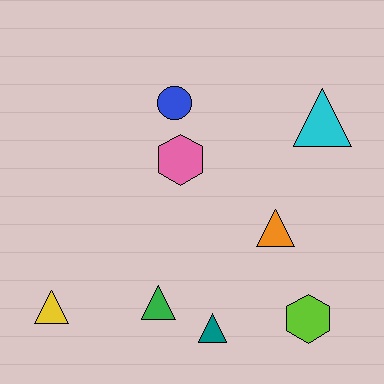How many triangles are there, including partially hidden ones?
There are 5 triangles.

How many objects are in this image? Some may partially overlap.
There are 8 objects.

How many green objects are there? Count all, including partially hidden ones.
There is 1 green object.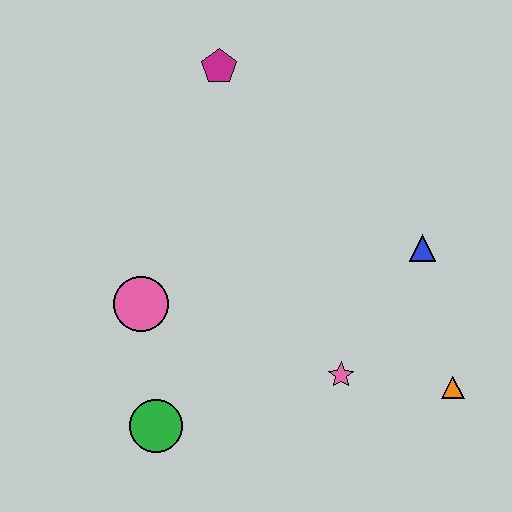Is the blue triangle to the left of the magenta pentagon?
No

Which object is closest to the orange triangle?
The pink star is closest to the orange triangle.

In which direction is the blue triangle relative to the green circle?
The blue triangle is to the right of the green circle.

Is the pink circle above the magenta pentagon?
No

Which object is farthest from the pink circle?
The orange triangle is farthest from the pink circle.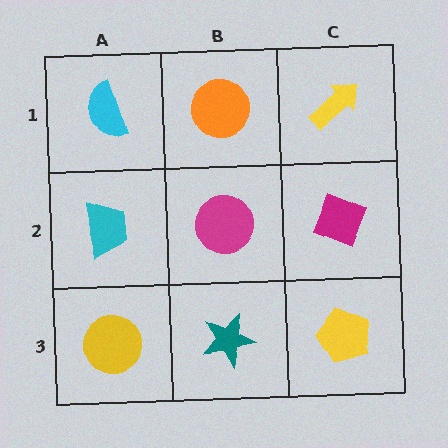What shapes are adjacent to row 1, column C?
A magenta diamond (row 2, column C), an orange circle (row 1, column B).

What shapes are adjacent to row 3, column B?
A magenta circle (row 2, column B), a yellow circle (row 3, column A), a yellow pentagon (row 3, column C).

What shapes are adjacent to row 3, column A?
A cyan trapezoid (row 2, column A), a teal star (row 3, column B).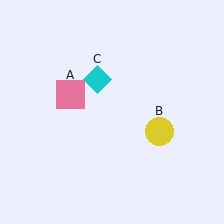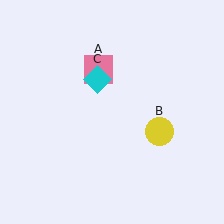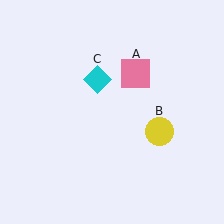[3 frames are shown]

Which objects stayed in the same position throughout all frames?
Yellow circle (object B) and cyan diamond (object C) remained stationary.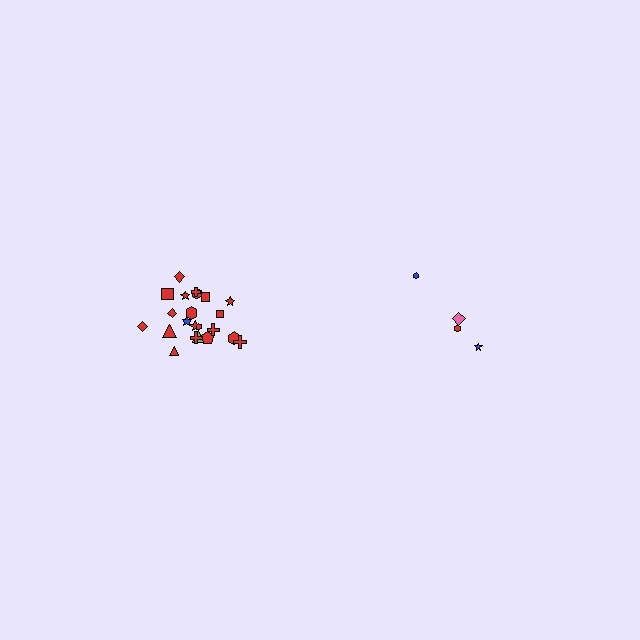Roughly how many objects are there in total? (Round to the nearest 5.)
Roughly 25 objects in total.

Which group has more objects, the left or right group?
The left group.